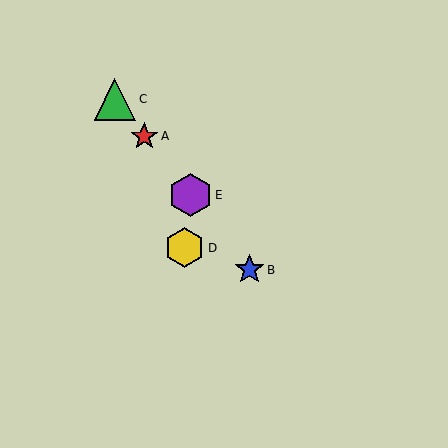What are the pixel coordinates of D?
Object D is at (185, 248).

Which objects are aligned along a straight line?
Objects A, B, C, E are aligned along a straight line.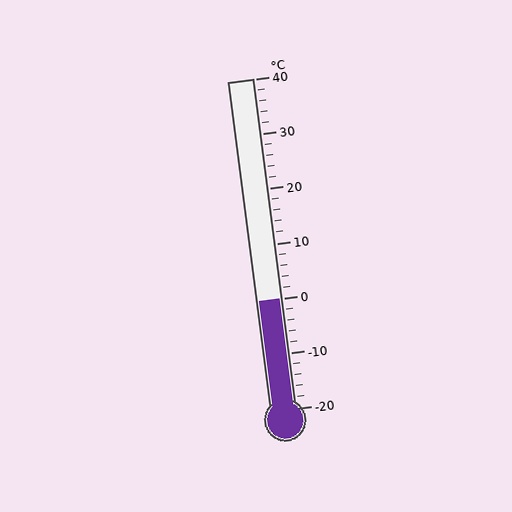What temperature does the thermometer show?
The thermometer shows approximately 0°C.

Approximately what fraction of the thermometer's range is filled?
The thermometer is filled to approximately 35% of its range.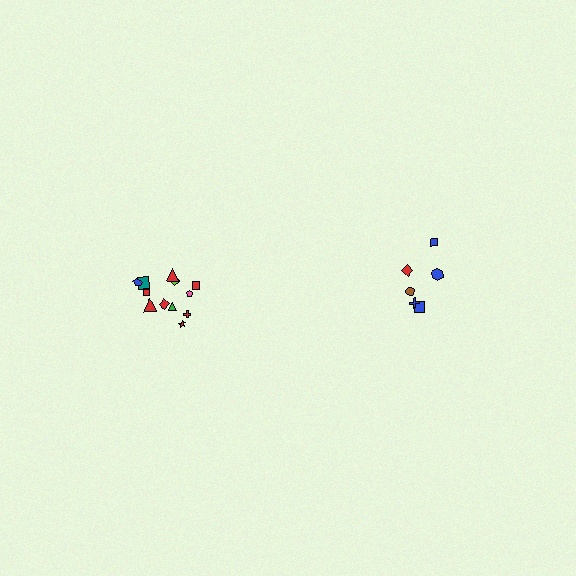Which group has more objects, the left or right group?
The left group.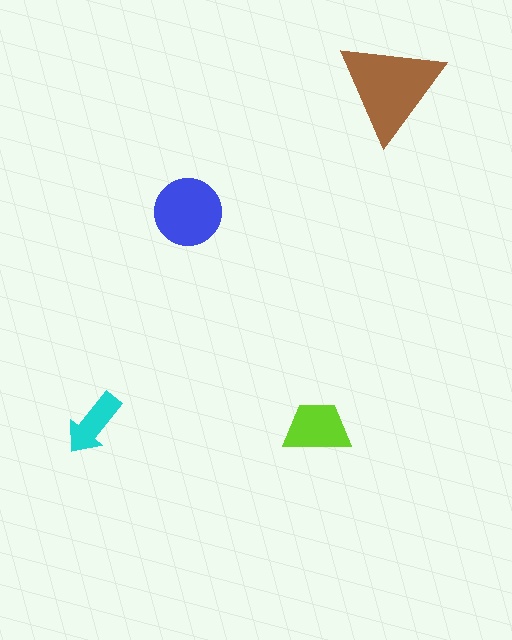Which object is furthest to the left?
The cyan arrow is leftmost.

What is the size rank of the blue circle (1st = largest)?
2nd.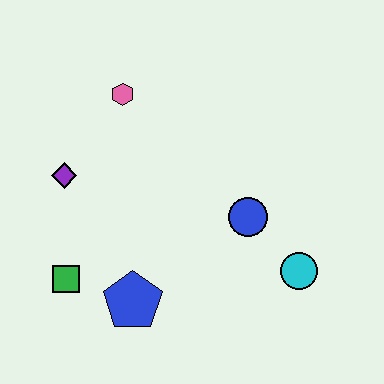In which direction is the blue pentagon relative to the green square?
The blue pentagon is to the right of the green square.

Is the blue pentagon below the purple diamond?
Yes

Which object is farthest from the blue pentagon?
The pink hexagon is farthest from the blue pentagon.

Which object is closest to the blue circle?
The cyan circle is closest to the blue circle.